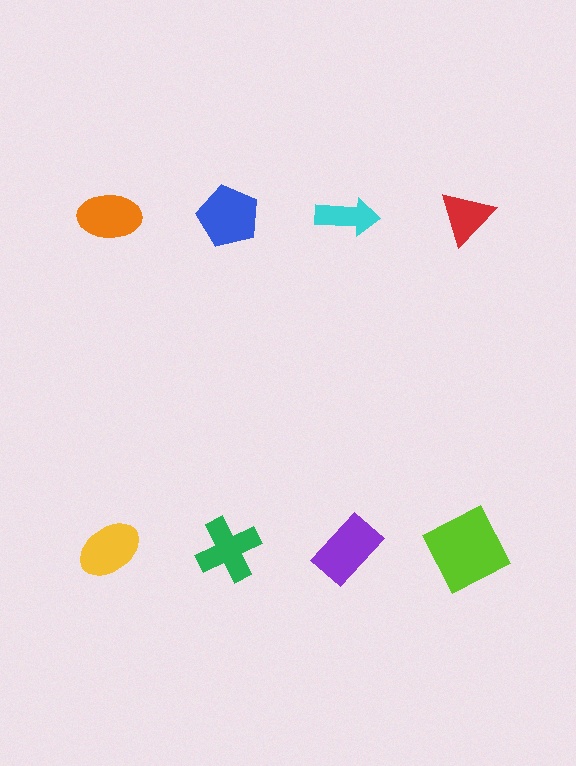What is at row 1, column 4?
A red triangle.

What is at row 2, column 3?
A purple rectangle.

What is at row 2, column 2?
A green cross.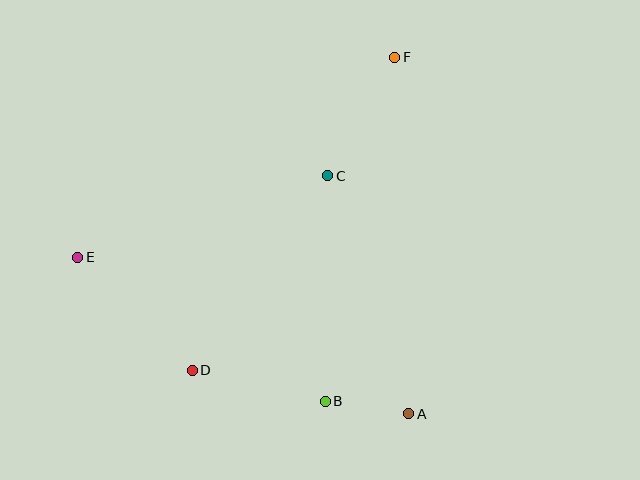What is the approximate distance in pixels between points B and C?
The distance between B and C is approximately 225 pixels.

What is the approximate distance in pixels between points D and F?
The distance between D and F is approximately 373 pixels.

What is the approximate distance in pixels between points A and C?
The distance between A and C is approximately 252 pixels.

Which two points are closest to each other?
Points A and B are closest to each other.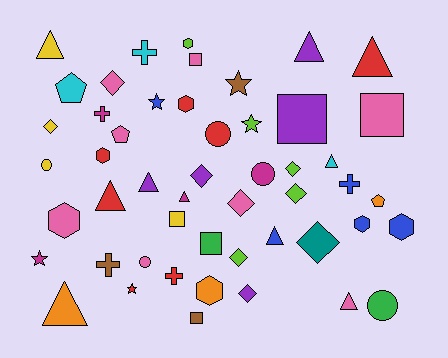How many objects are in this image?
There are 50 objects.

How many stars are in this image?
There are 5 stars.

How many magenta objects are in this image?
There are 4 magenta objects.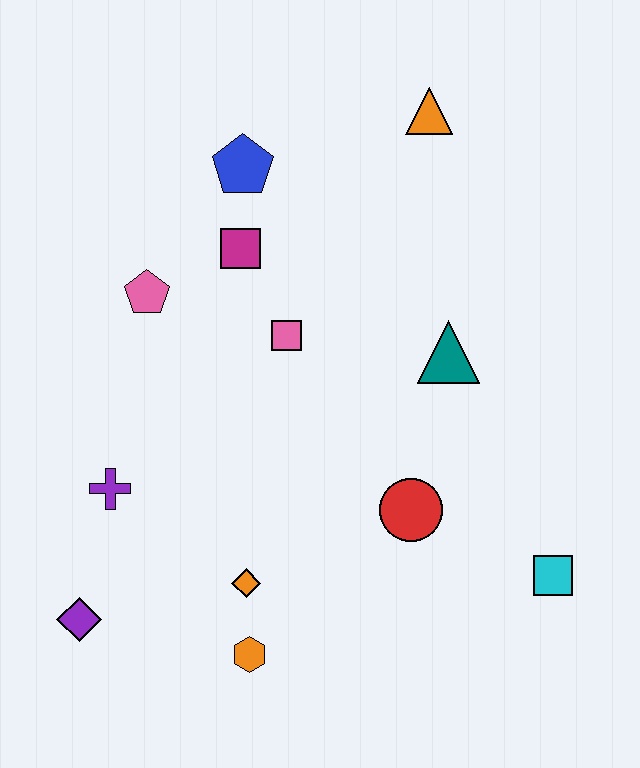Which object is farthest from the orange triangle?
The purple diamond is farthest from the orange triangle.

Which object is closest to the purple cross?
The purple diamond is closest to the purple cross.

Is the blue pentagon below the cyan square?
No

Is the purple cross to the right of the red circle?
No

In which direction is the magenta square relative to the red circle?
The magenta square is above the red circle.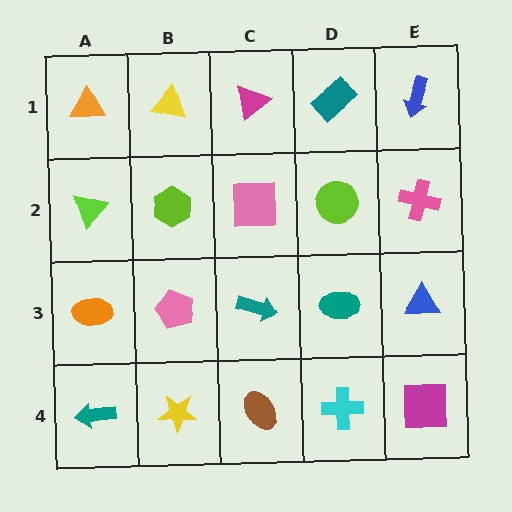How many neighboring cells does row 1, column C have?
3.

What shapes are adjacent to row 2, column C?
A magenta triangle (row 1, column C), a teal arrow (row 3, column C), a lime hexagon (row 2, column B), a lime circle (row 2, column D).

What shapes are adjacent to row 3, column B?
A lime hexagon (row 2, column B), a yellow star (row 4, column B), an orange ellipse (row 3, column A), a teal arrow (row 3, column C).